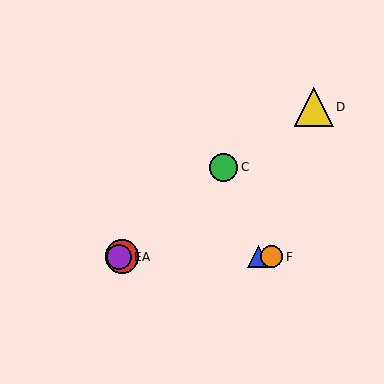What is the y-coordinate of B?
Object B is at y≈257.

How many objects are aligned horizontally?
4 objects (A, B, E, F) are aligned horizontally.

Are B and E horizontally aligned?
Yes, both are at y≈257.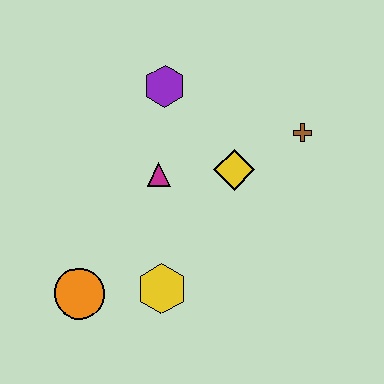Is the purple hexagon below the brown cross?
No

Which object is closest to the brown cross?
The yellow diamond is closest to the brown cross.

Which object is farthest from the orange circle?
The brown cross is farthest from the orange circle.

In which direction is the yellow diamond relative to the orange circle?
The yellow diamond is to the right of the orange circle.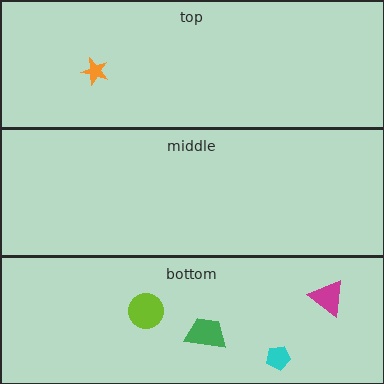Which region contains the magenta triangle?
The bottom region.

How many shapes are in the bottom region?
4.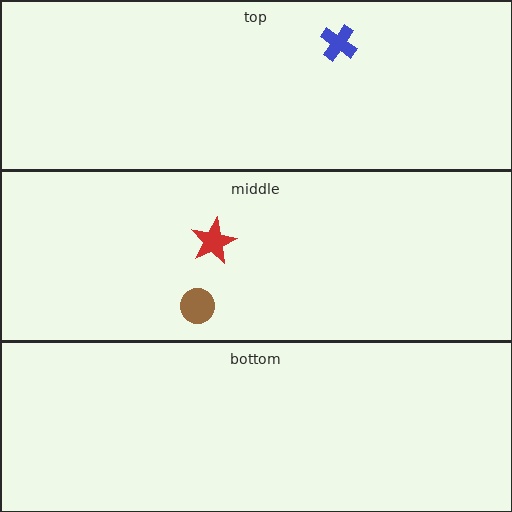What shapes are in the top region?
The blue cross.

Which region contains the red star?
The middle region.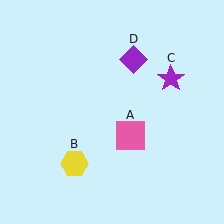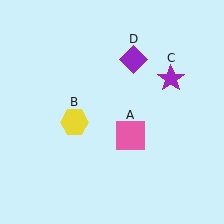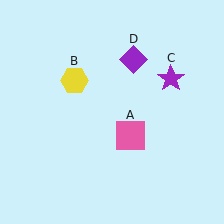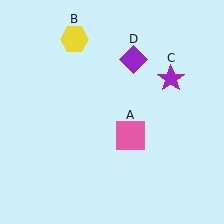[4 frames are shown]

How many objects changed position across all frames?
1 object changed position: yellow hexagon (object B).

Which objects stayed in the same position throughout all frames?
Pink square (object A) and purple star (object C) and purple diamond (object D) remained stationary.